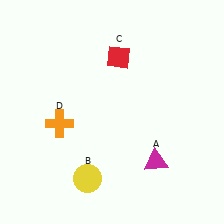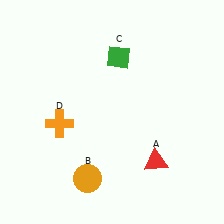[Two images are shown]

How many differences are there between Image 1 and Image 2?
There are 3 differences between the two images.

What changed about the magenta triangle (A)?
In Image 1, A is magenta. In Image 2, it changed to red.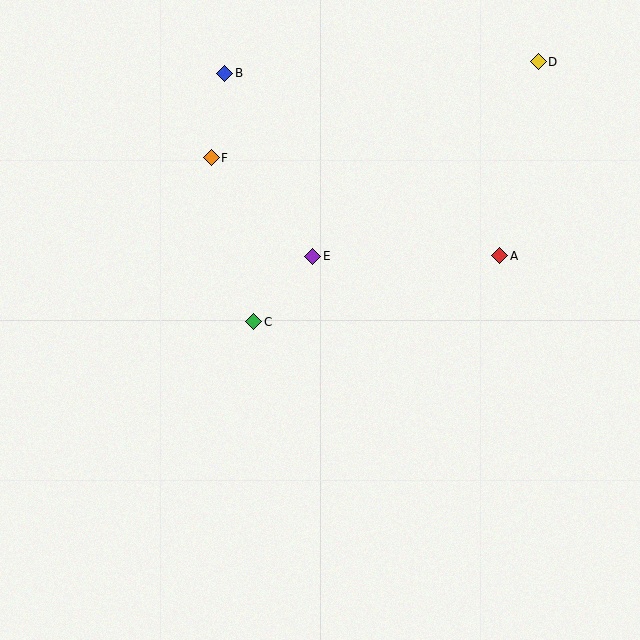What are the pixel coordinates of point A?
Point A is at (500, 256).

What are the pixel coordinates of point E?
Point E is at (313, 256).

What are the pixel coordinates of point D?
Point D is at (538, 62).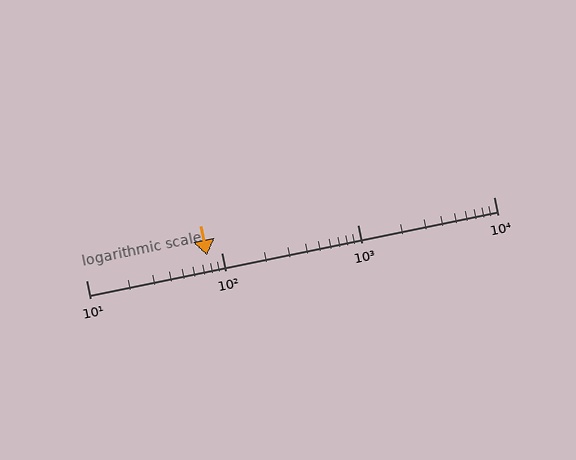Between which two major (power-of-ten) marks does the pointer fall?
The pointer is between 10 and 100.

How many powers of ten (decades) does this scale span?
The scale spans 3 decades, from 10 to 10000.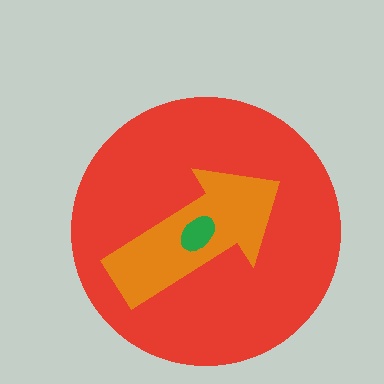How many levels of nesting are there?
3.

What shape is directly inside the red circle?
The orange arrow.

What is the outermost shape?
The red circle.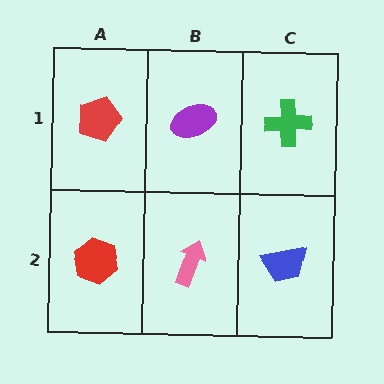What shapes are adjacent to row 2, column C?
A green cross (row 1, column C), a pink arrow (row 2, column B).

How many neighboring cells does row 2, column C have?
2.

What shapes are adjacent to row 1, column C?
A blue trapezoid (row 2, column C), a purple ellipse (row 1, column B).